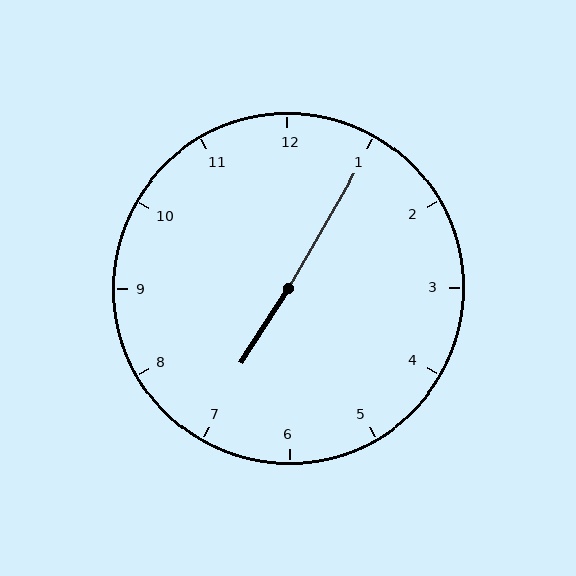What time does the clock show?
7:05.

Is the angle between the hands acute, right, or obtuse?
It is obtuse.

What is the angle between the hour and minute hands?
Approximately 178 degrees.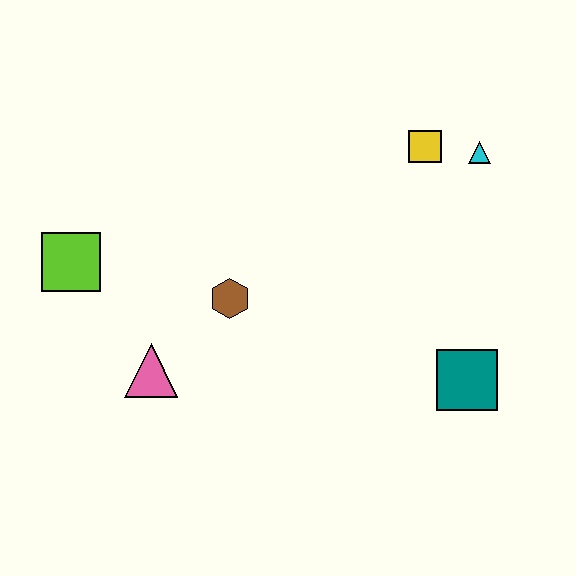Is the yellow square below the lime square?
No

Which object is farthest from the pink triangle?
The cyan triangle is farthest from the pink triangle.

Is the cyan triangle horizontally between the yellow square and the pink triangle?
No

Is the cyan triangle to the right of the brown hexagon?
Yes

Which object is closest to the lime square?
The pink triangle is closest to the lime square.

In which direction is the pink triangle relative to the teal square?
The pink triangle is to the left of the teal square.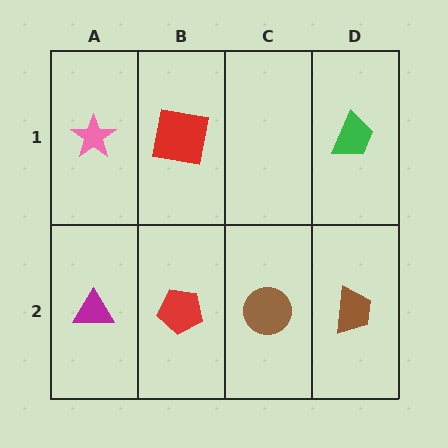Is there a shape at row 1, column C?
No, that cell is empty.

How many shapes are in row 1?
3 shapes.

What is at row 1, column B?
A red square.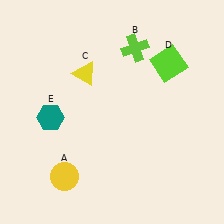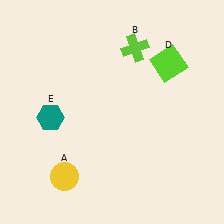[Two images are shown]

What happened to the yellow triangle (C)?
The yellow triangle (C) was removed in Image 2. It was in the top-left area of Image 1.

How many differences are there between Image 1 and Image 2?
There is 1 difference between the two images.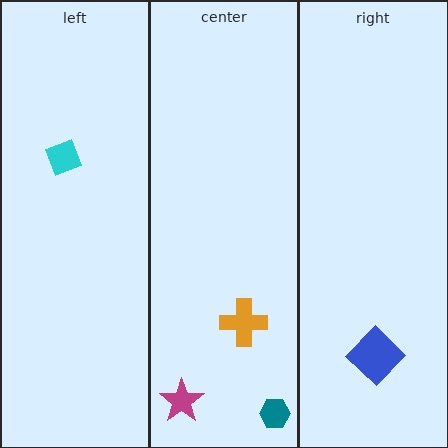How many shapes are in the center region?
3.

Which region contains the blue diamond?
The right region.